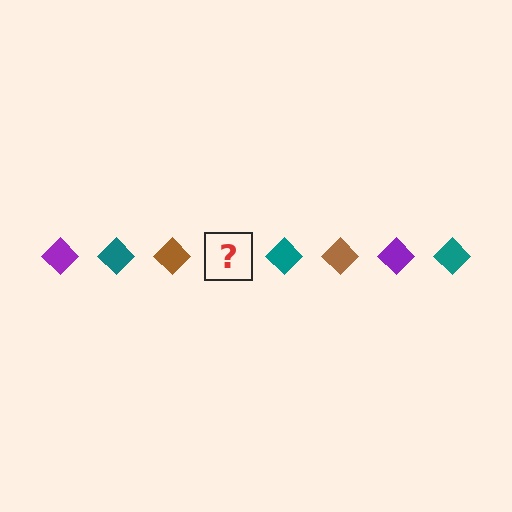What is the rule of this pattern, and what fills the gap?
The rule is that the pattern cycles through purple, teal, brown diamonds. The gap should be filled with a purple diamond.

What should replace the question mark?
The question mark should be replaced with a purple diamond.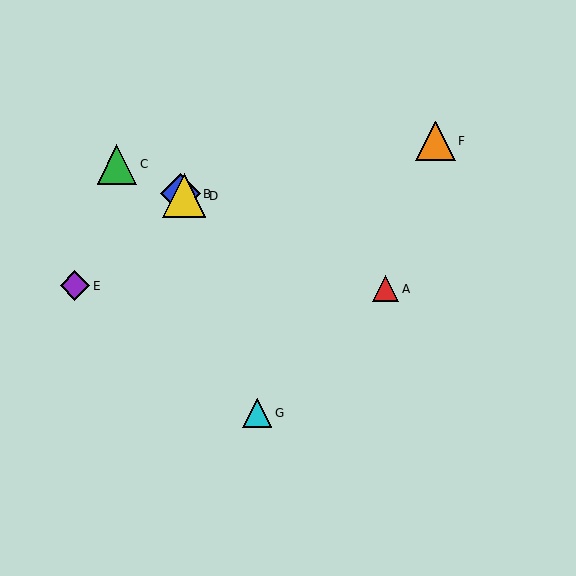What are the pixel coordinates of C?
Object C is at (117, 164).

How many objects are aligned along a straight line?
4 objects (A, B, C, D) are aligned along a straight line.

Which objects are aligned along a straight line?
Objects A, B, C, D are aligned along a straight line.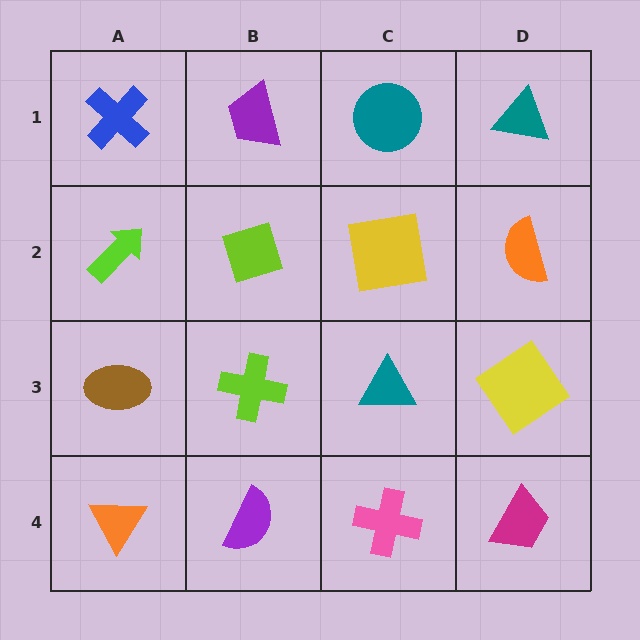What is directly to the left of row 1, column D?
A teal circle.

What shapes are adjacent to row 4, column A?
A brown ellipse (row 3, column A), a purple semicircle (row 4, column B).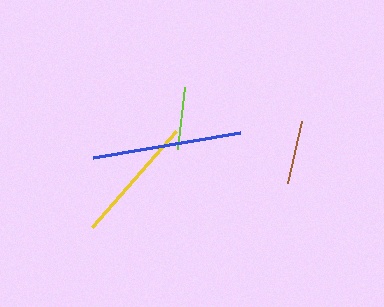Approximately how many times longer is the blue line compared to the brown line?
The blue line is approximately 2.3 times the length of the brown line.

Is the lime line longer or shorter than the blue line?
The blue line is longer than the lime line.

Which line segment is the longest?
The blue line is the longest at approximately 148 pixels.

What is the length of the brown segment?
The brown segment is approximately 63 pixels long.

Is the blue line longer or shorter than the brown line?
The blue line is longer than the brown line.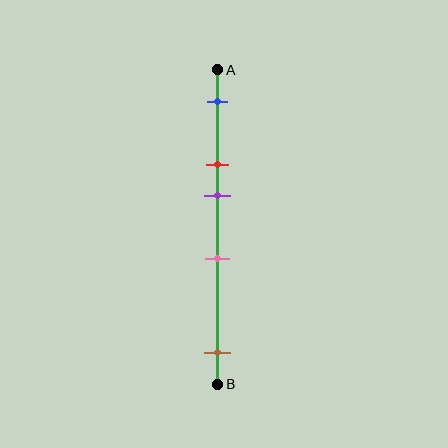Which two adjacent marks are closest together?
The red and purple marks are the closest adjacent pair.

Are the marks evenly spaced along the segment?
No, the marks are not evenly spaced.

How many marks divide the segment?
There are 5 marks dividing the segment.